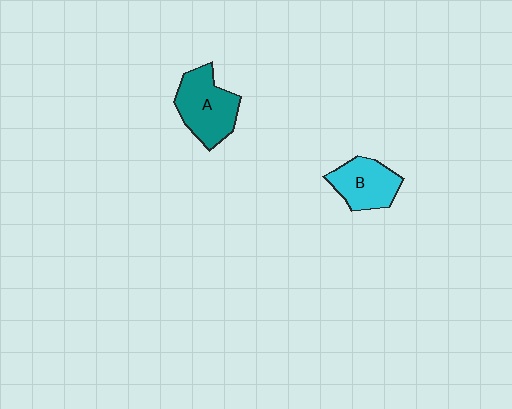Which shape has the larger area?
Shape A (teal).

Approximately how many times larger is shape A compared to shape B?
Approximately 1.2 times.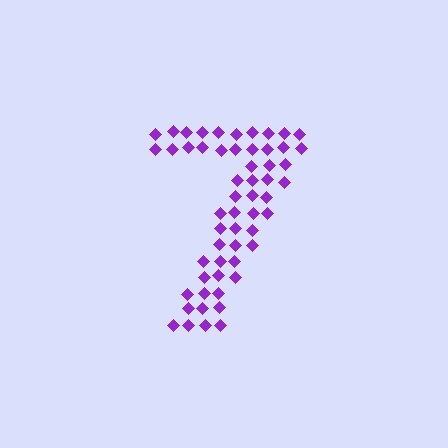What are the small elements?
The small elements are diamonds.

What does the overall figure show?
The overall figure shows the digit 7.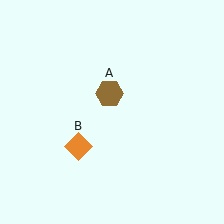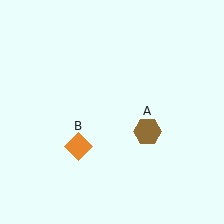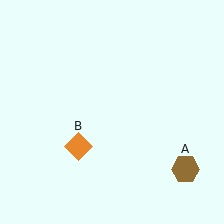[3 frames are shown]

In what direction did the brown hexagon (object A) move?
The brown hexagon (object A) moved down and to the right.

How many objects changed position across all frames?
1 object changed position: brown hexagon (object A).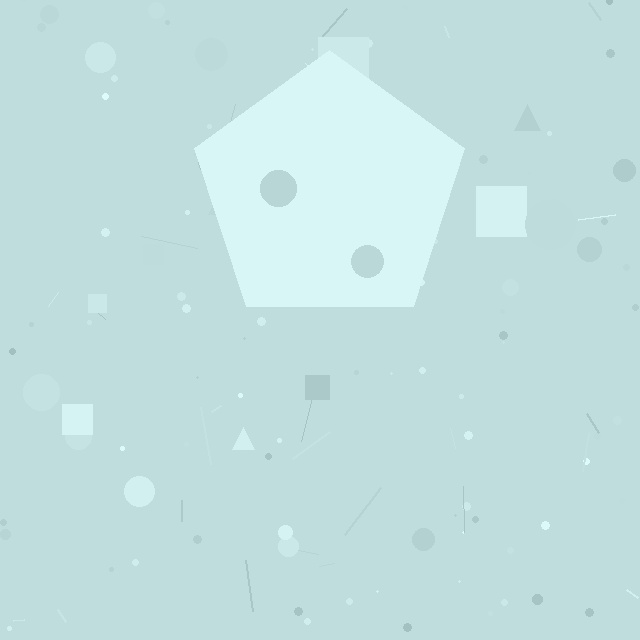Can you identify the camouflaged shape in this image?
The camouflaged shape is a pentagon.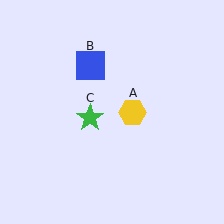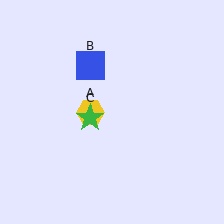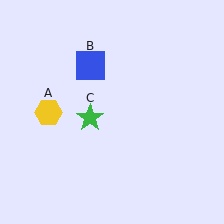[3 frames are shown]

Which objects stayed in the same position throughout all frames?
Blue square (object B) and green star (object C) remained stationary.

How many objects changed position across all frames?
1 object changed position: yellow hexagon (object A).